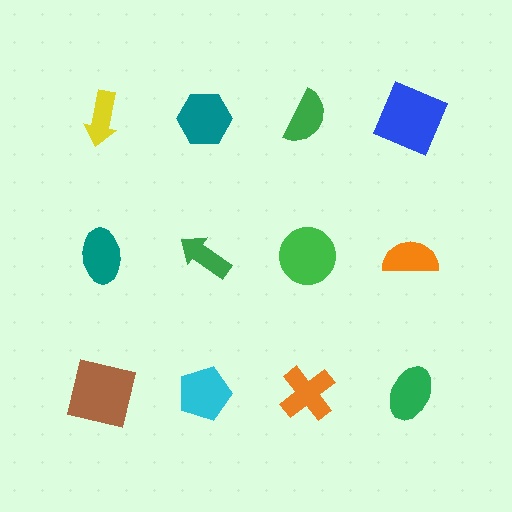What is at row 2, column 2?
A green arrow.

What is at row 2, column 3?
A green circle.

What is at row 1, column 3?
A green semicircle.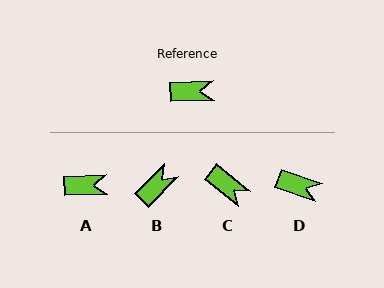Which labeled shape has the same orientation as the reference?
A.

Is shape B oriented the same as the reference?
No, it is off by about 44 degrees.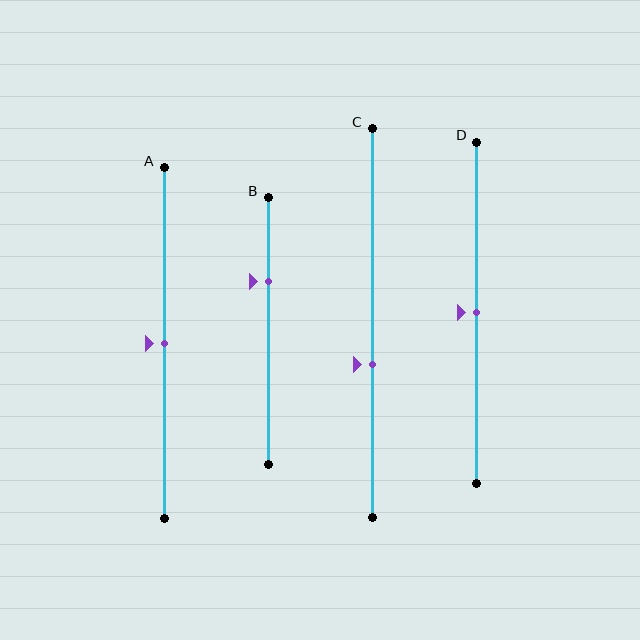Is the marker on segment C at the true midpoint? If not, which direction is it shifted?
No, the marker on segment C is shifted downward by about 11% of the segment length.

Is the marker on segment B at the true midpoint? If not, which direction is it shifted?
No, the marker on segment B is shifted upward by about 19% of the segment length.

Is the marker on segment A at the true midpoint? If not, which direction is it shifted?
Yes, the marker on segment A is at the true midpoint.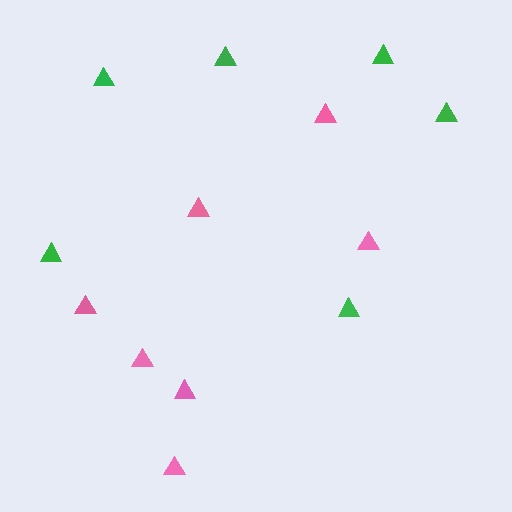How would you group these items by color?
There are 2 groups: one group of pink triangles (7) and one group of green triangles (6).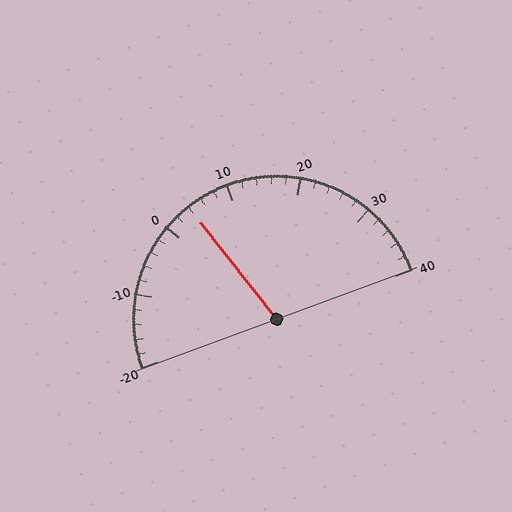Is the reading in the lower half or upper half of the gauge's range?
The reading is in the lower half of the range (-20 to 40).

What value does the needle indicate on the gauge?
The needle indicates approximately 4.